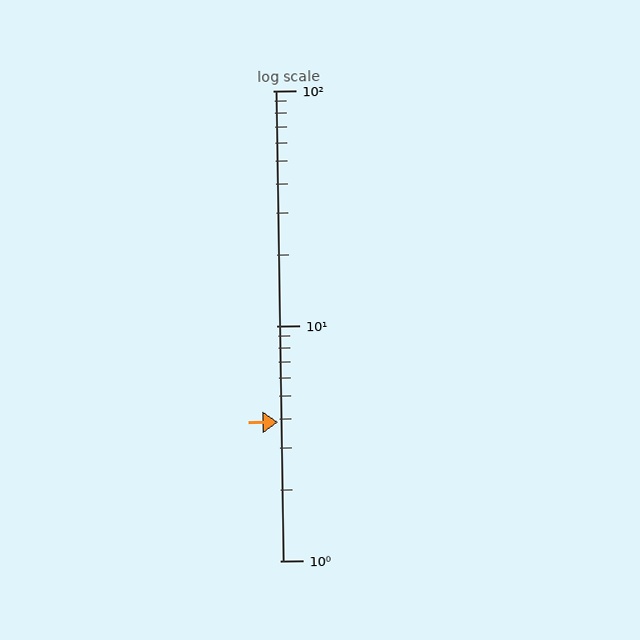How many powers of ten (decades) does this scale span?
The scale spans 2 decades, from 1 to 100.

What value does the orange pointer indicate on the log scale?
The pointer indicates approximately 3.9.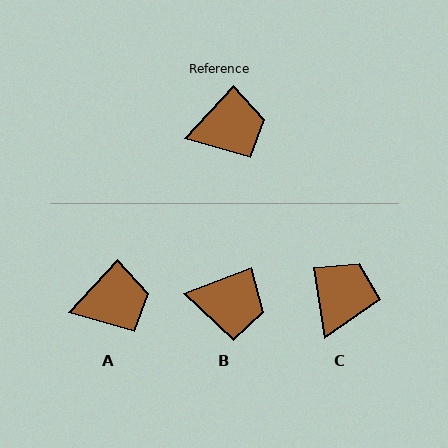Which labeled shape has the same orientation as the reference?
A.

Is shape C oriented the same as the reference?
No, it is off by about 52 degrees.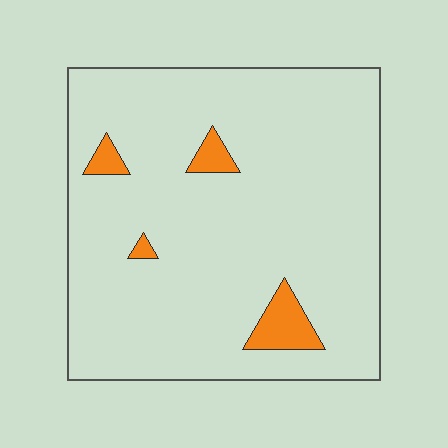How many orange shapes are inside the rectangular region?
4.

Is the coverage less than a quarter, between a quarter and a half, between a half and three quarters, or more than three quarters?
Less than a quarter.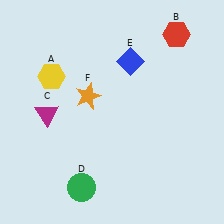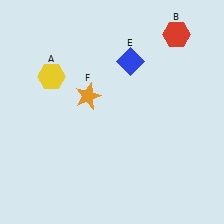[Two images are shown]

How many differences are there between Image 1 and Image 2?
There are 2 differences between the two images.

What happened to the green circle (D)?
The green circle (D) was removed in Image 2. It was in the bottom-left area of Image 1.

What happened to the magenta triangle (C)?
The magenta triangle (C) was removed in Image 2. It was in the bottom-left area of Image 1.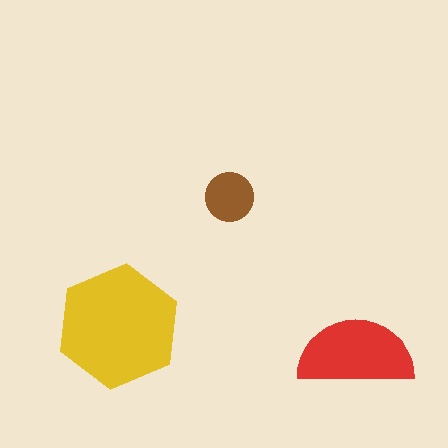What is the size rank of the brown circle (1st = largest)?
3rd.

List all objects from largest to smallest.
The yellow hexagon, the red semicircle, the brown circle.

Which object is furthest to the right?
The red semicircle is rightmost.